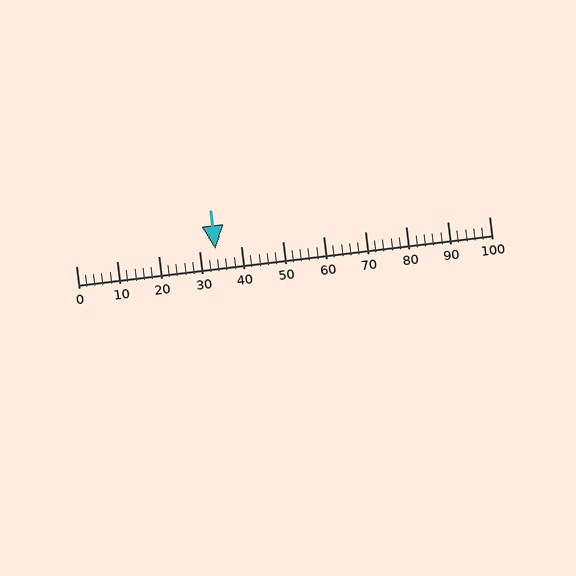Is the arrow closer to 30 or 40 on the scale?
The arrow is closer to 30.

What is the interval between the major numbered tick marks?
The major tick marks are spaced 10 units apart.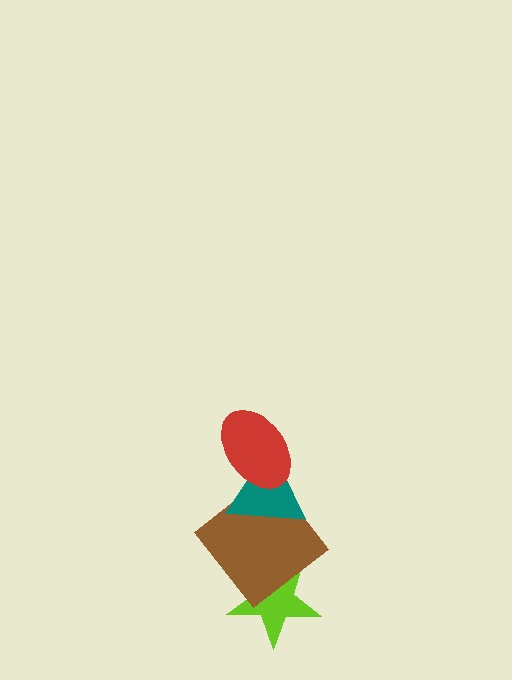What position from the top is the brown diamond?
The brown diamond is 3rd from the top.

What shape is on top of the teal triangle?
The red ellipse is on top of the teal triangle.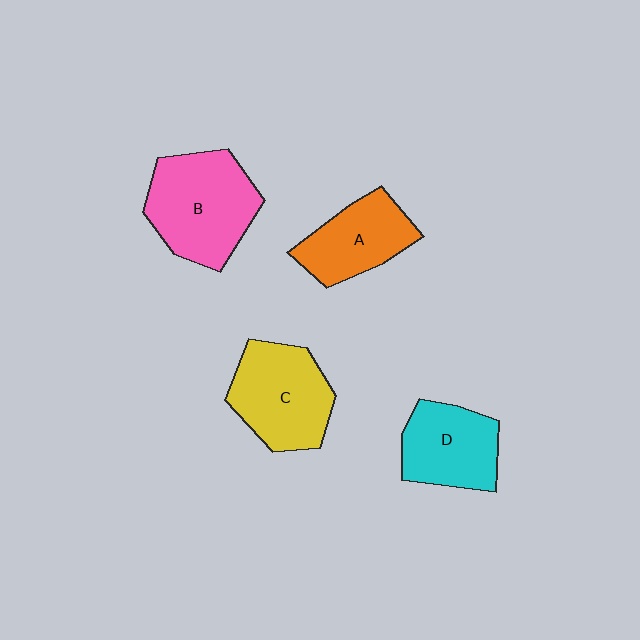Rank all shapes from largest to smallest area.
From largest to smallest: B (pink), C (yellow), D (cyan), A (orange).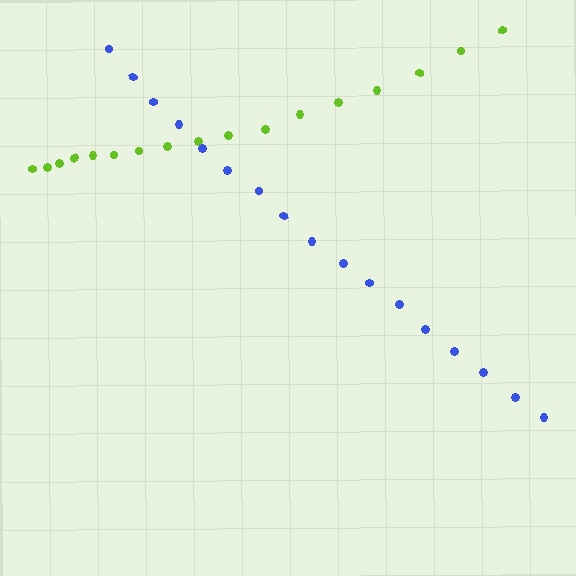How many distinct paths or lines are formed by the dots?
There are 2 distinct paths.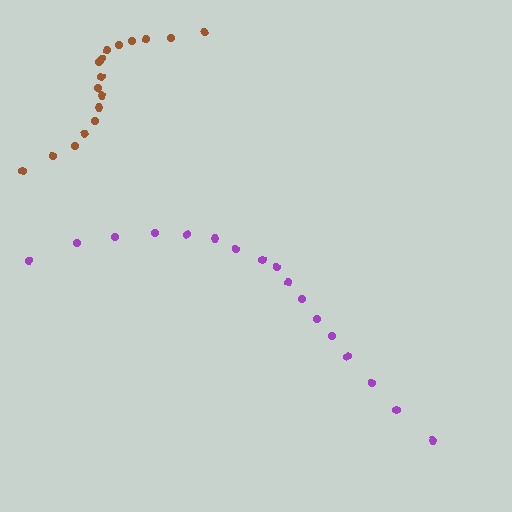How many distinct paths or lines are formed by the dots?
There are 2 distinct paths.